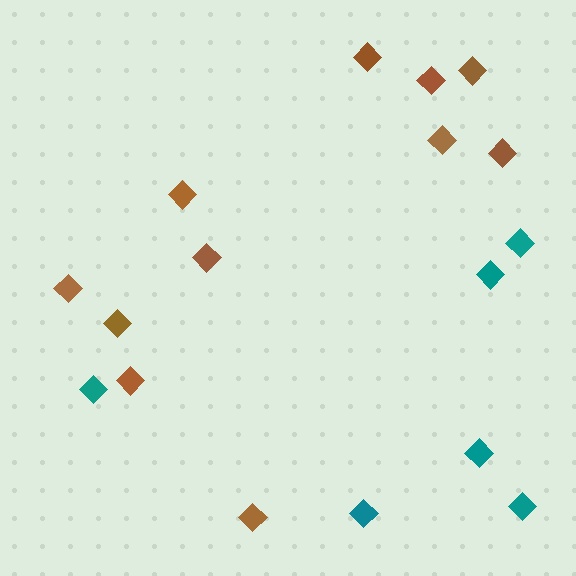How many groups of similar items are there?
There are 2 groups: one group of brown diamonds (11) and one group of teal diamonds (6).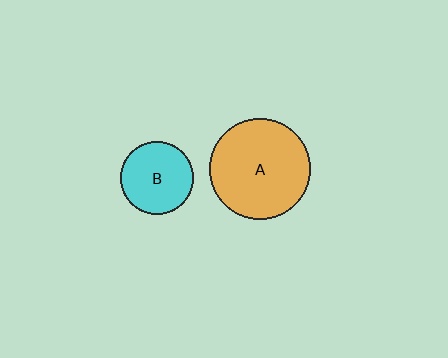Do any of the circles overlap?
No, none of the circles overlap.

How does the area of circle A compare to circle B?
Approximately 1.9 times.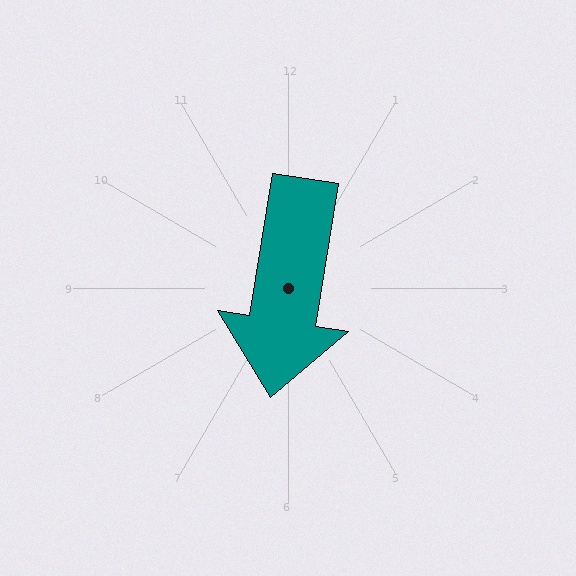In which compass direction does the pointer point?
South.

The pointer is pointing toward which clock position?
Roughly 6 o'clock.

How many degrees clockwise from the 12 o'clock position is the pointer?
Approximately 189 degrees.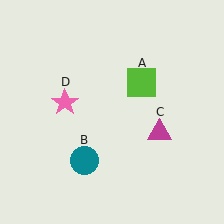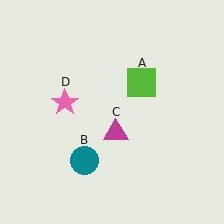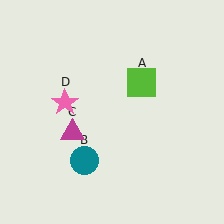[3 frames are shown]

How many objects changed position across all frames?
1 object changed position: magenta triangle (object C).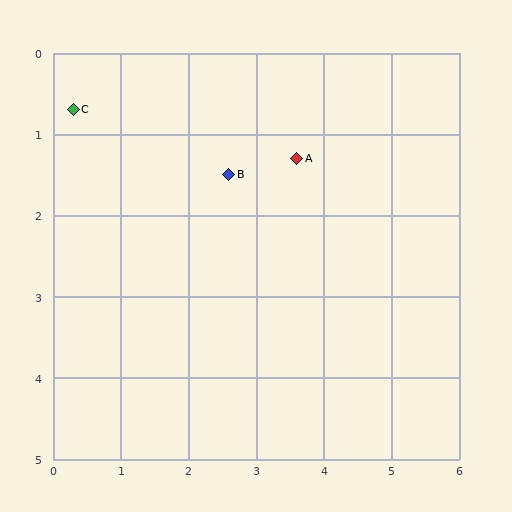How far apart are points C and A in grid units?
Points C and A are about 3.4 grid units apart.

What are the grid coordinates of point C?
Point C is at approximately (0.3, 0.7).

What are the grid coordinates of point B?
Point B is at approximately (2.6, 1.5).